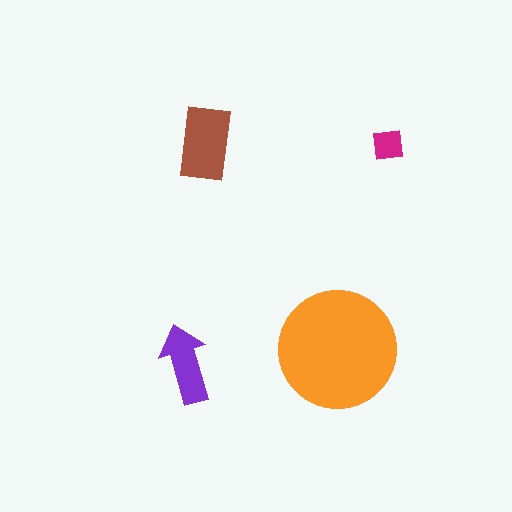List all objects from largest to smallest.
The orange circle, the brown rectangle, the purple arrow, the magenta square.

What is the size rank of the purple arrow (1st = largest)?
3rd.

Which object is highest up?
The brown rectangle is topmost.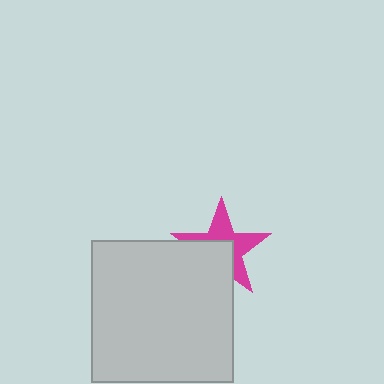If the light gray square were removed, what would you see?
You would see the complete magenta star.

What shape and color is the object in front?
The object in front is a light gray square.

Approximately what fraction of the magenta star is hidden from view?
Roughly 47% of the magenta star is hidden behind the light gray square.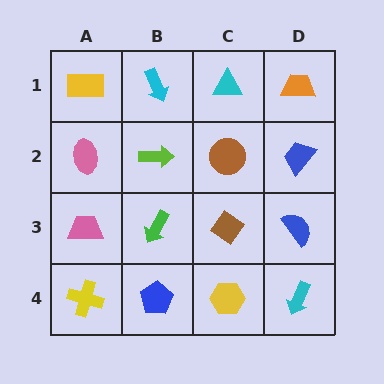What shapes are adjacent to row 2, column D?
An orange trapezoid (row 1, column D), a blue semicircle (row 3, column D), a brown circle (row 2, column C).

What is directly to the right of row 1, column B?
A cyan triangle.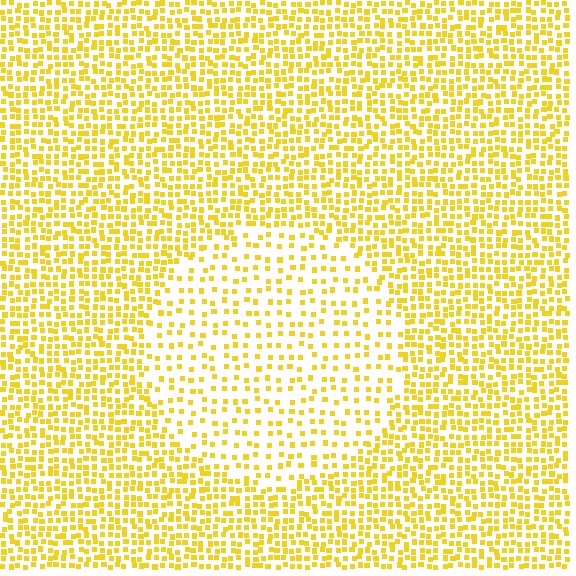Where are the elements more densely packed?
The elements are more densely packed outside the circle boundary.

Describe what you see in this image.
The image contains small yellow elements arranged at two different densities. A circle-shaped region is visible where the elements are less densely packed than the surrounding area.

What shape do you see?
I see a circle.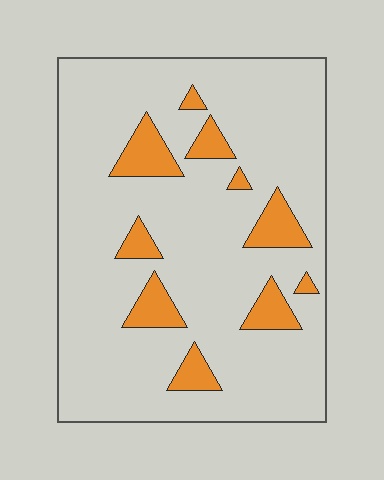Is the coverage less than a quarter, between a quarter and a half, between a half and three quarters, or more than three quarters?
Less than a quarter.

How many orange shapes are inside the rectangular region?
10.